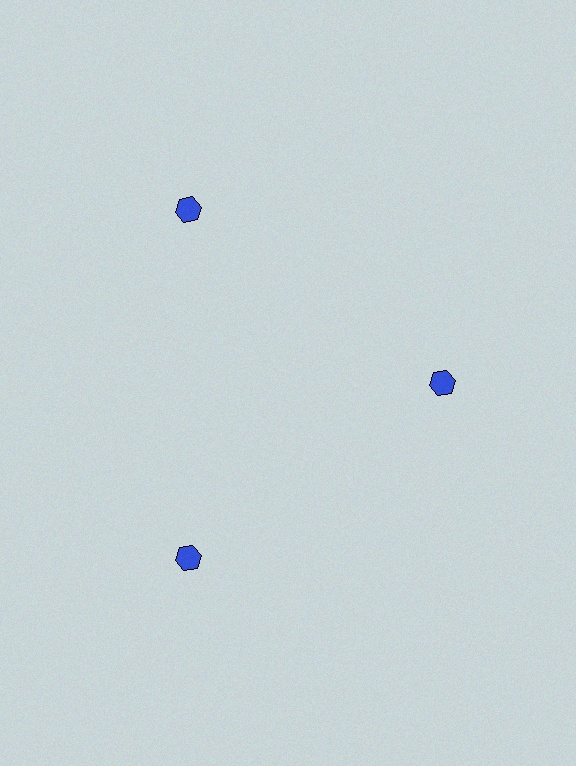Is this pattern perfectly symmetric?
No. The 3 blue hexagons are arranged in a ring, but one element near the 3 o'clock position is pulled inward toward the center, breaking the 3-fold rotational symmetry.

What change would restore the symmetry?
The symmetry would be restored by moving it outward, back onto the ring so that all 3 hexagons sit at equal angles and equal distance from the center.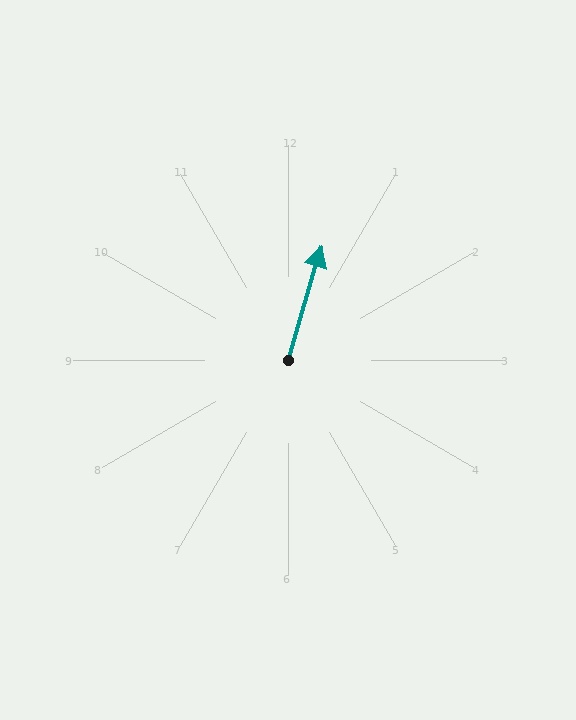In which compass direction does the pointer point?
North.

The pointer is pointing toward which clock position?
Roughly 1 o'clock.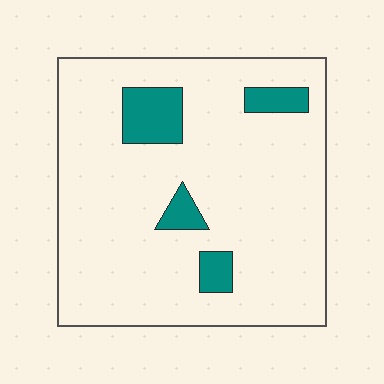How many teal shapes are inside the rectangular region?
4.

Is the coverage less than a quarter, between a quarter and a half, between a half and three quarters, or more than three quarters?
Less than a quarter.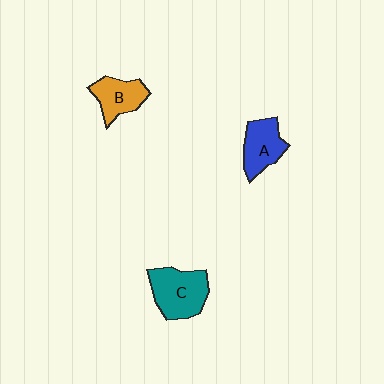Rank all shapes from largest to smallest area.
From largest to smallest: C (teal), A (blue), B (orange).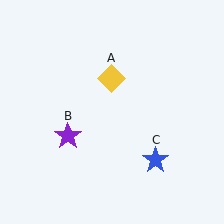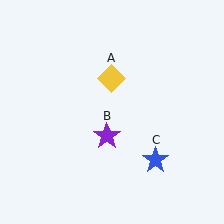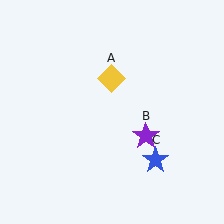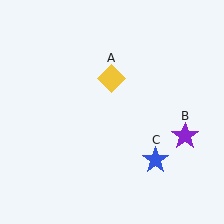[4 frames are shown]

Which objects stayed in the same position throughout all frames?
Yellow diamond (object A) and blue star (object C) remained stationary.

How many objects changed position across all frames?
1 object changed position: purple star (object B).